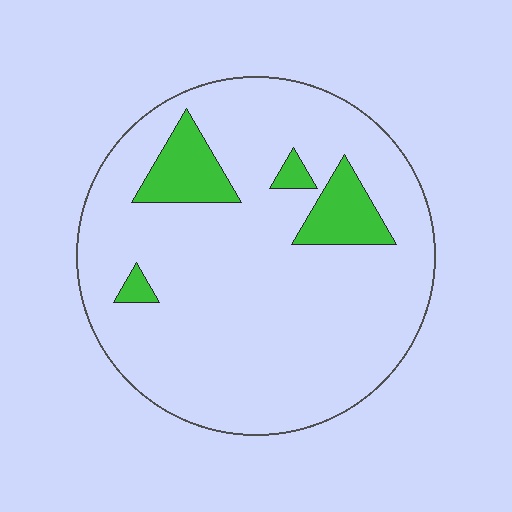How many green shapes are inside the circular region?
4.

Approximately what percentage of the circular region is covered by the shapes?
Approximately 10%.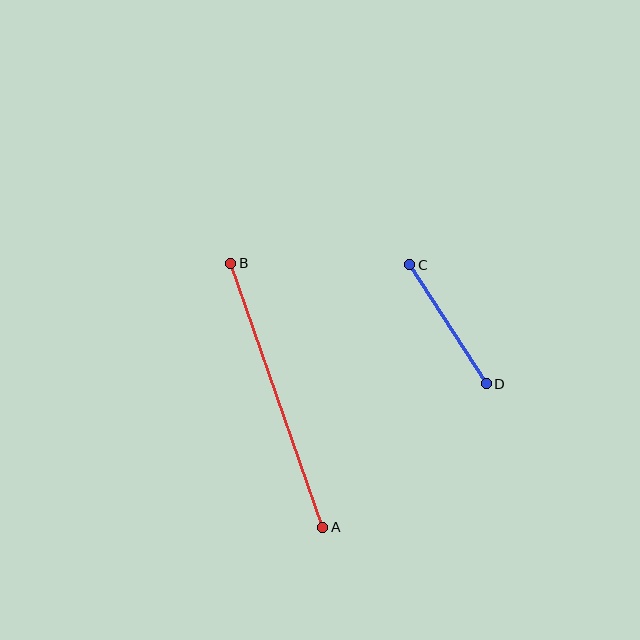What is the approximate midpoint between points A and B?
The midpoint is at approximately (277, 395) pixels.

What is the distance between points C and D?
The distance is approximately 141 pixels.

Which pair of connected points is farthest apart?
Points A and B are farthest apart.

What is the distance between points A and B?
The distance is approximately 280 pixels.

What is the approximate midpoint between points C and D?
The midpoint is at approximately (448, 324) pixels.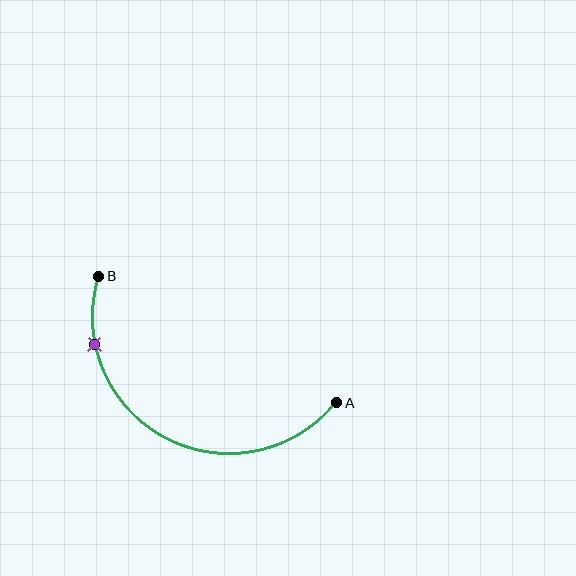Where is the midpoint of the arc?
The arc midpoint is the point on the curve farthest from the straight line joining A and B. It sits below that line.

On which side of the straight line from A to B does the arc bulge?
The arc bulges below the straight line connecting A and B.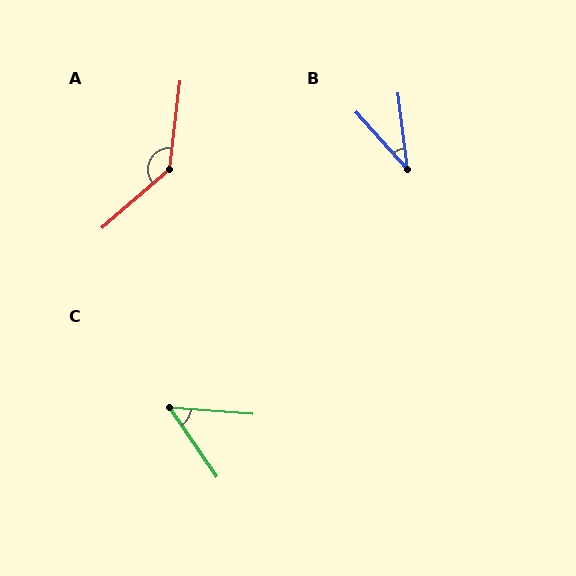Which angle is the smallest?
B, at approximately 35 degrees.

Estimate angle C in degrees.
Approximately 51 degrees.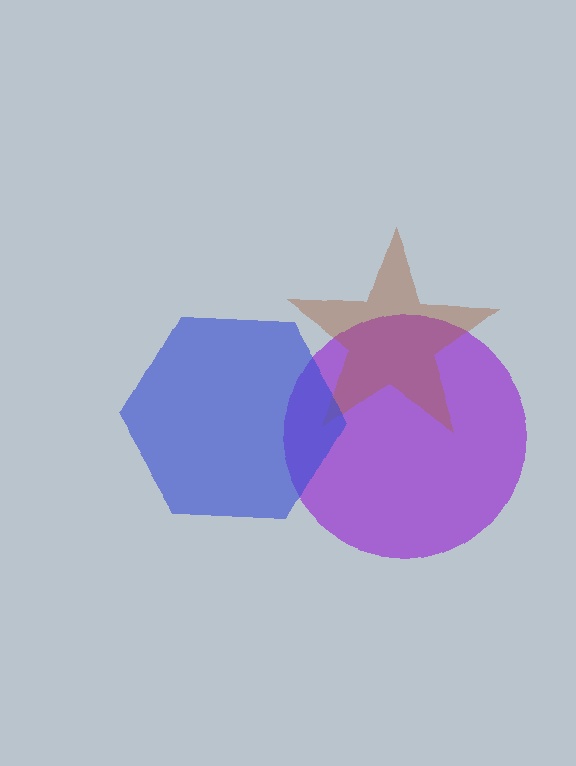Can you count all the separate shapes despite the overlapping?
Yes, there are 3 separate shapes.